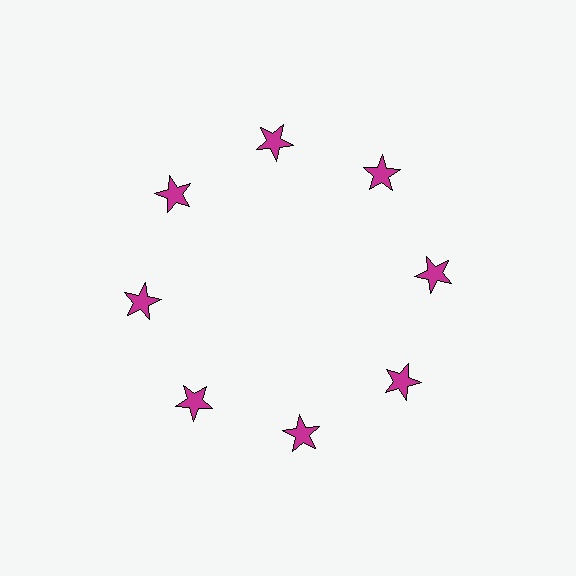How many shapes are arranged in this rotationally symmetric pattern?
There are 8 shapes, arranged in 8 groups of 1.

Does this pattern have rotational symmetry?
Yes, this pattern has 8-fold rotational symmetry. It looks the same after rotating 45 degrees around the center.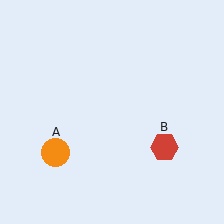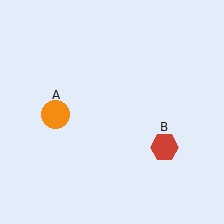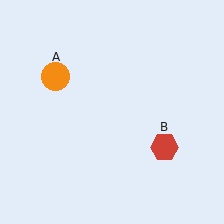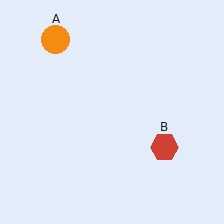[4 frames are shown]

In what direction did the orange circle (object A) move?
The orange circle (object A) moved up.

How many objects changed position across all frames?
1 object changed position: orange circle (object A).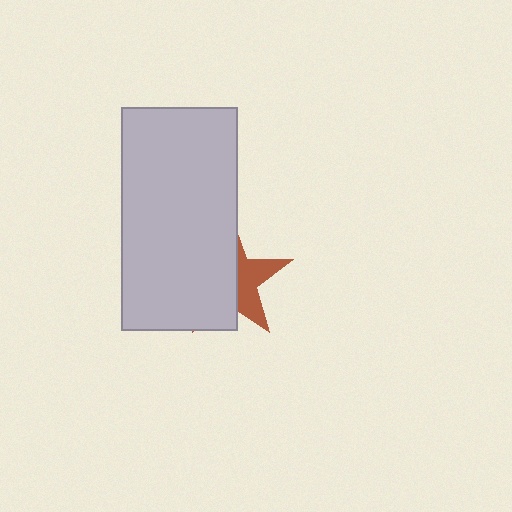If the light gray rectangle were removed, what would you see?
You would see the complete brown star.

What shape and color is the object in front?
The object in front is a light gray rectangle.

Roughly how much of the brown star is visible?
A small part of it is visible (roughly 39%).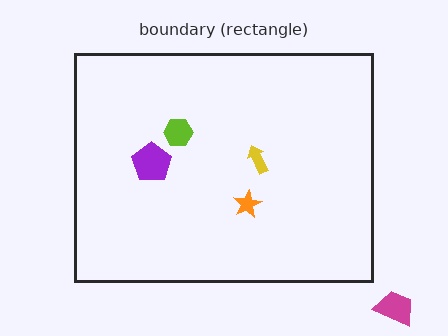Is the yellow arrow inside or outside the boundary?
Inside.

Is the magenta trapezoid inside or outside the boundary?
Outside.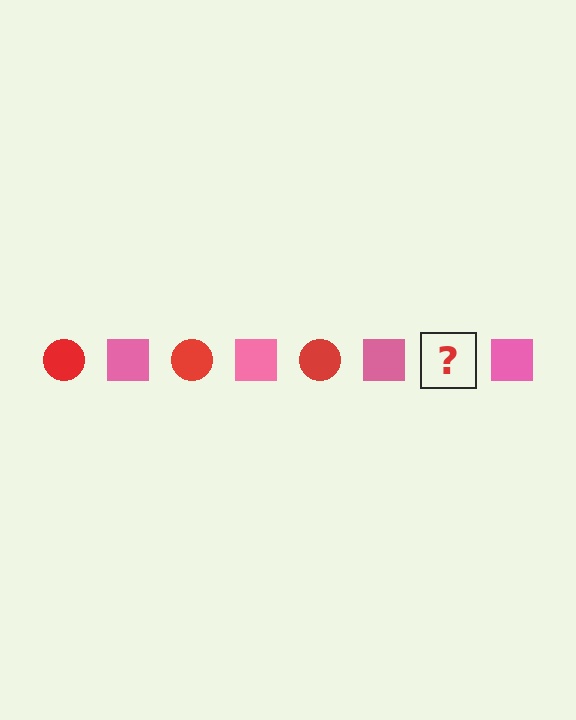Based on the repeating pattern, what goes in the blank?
The blank should be a red circle.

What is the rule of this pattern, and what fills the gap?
The rule is that the pattern alternates between red circle and pink square. The gap should be filled with a red circle.